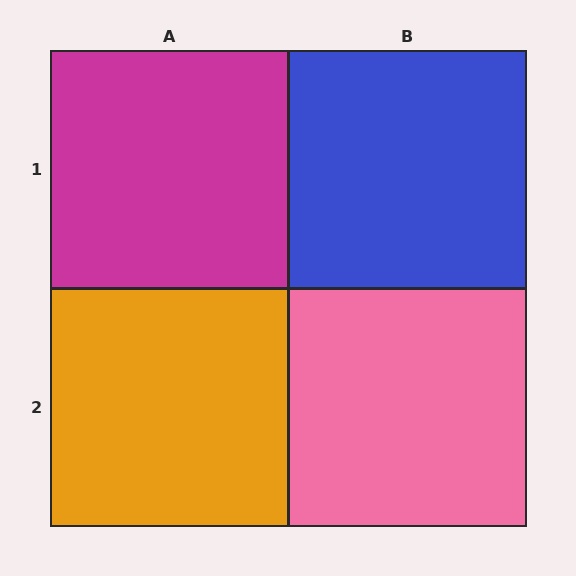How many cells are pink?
1 cell is pink.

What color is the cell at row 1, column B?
Blue.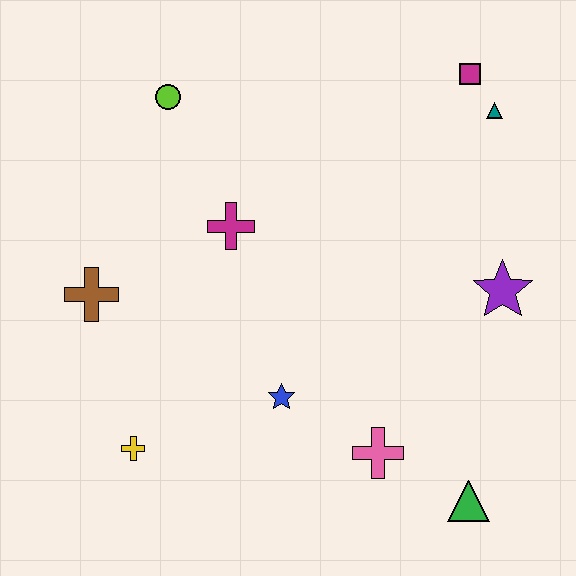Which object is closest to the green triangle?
The pink cross is closest to the green triangle.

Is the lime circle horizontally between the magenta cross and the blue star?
No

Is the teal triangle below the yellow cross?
No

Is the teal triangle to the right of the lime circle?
Yes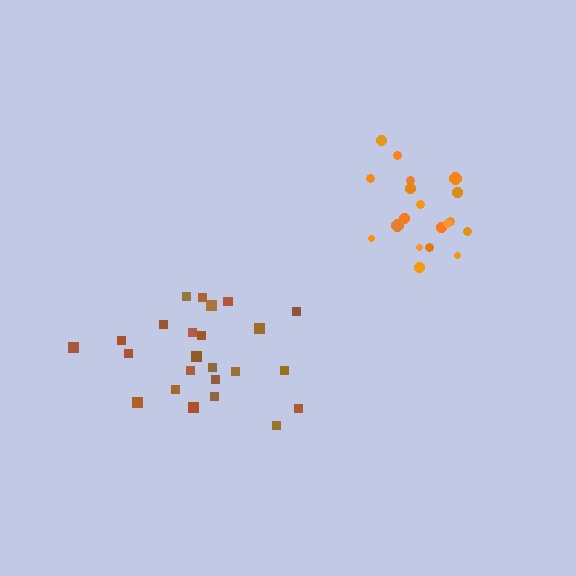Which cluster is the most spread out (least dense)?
Orange.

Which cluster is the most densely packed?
Brown.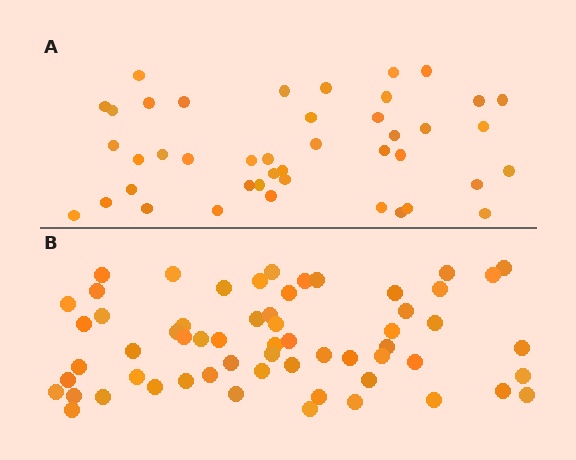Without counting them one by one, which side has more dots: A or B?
Region B (the bottom region) has more dots.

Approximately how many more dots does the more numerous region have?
Region B has approximately 15 more dots than region A.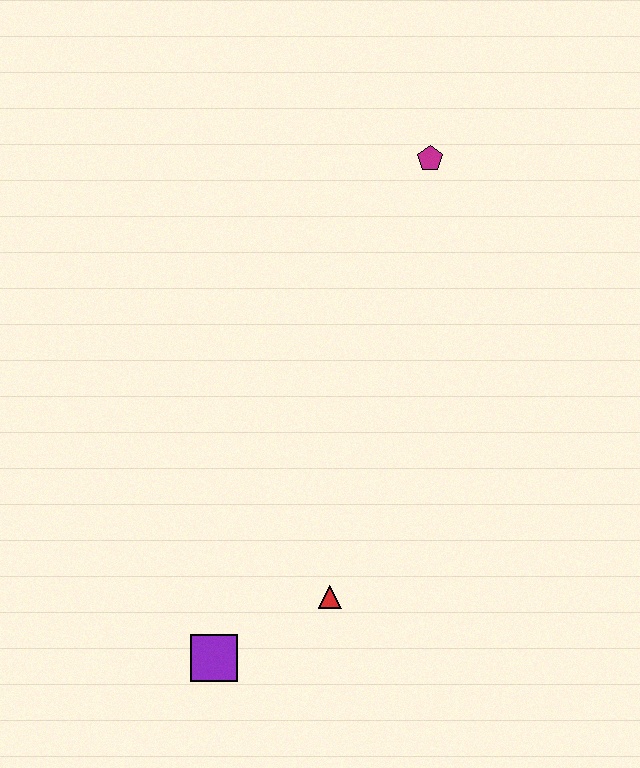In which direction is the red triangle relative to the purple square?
The red triangle is to the right of the purple square.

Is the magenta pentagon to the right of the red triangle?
Yes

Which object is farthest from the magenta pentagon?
The purple square is farthest from the magenta pentagon.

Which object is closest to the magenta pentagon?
The red triangle is closest to the magenta pentagon.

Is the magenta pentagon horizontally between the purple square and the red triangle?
No